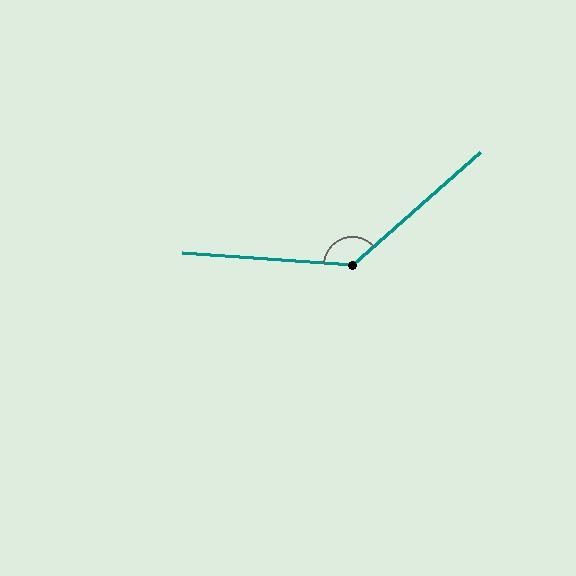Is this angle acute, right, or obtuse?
It is obtuse.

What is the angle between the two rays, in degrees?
Approximately 134 degrees.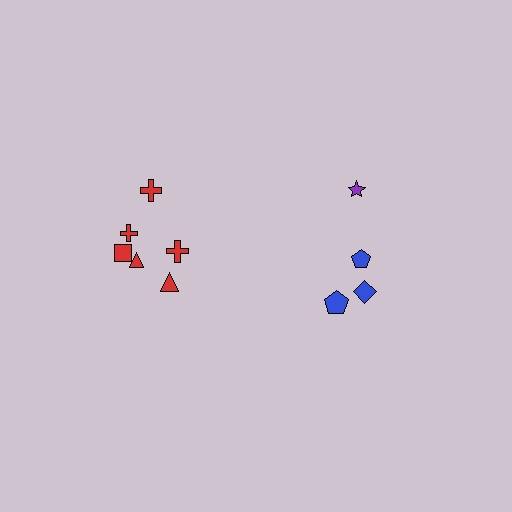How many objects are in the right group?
There are 4 objects.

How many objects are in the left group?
There are 6 objects.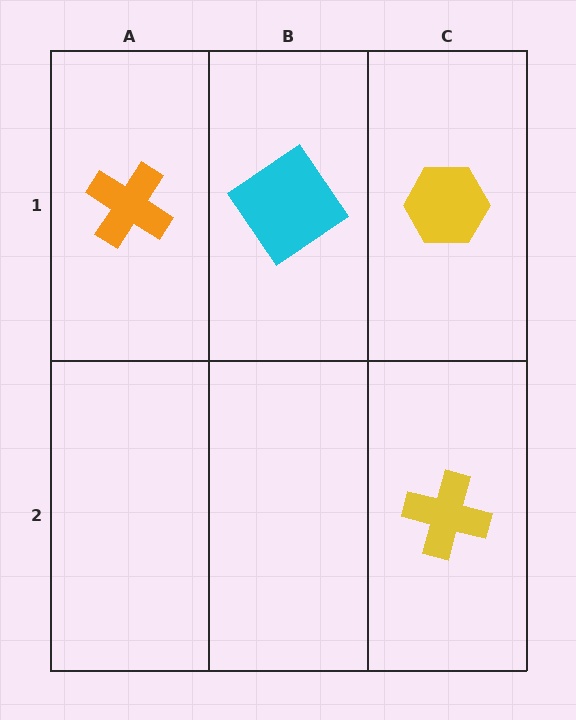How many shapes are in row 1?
3 shapes.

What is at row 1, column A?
An orange cross.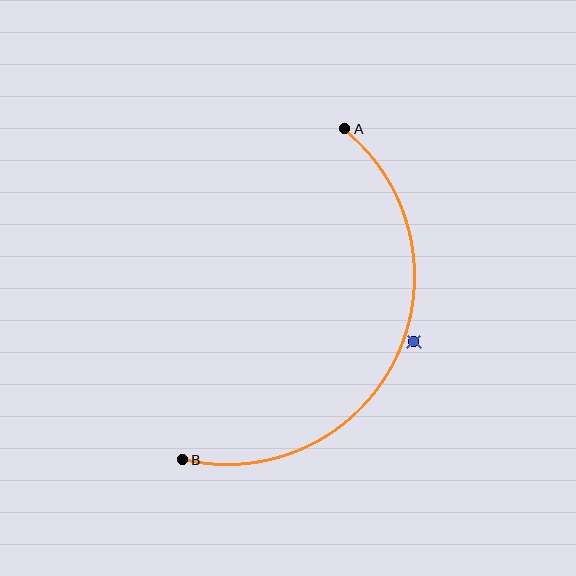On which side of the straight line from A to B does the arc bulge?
The arc bulges to the right of the straight line connecting A and B.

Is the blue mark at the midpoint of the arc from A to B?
No — the blue mark does not lie on the arc at all. It sits slightly outside the curve.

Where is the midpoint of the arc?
The arc midpoint is the point on the curve farthest from the straight line joining A and B. It sits to the right of that line.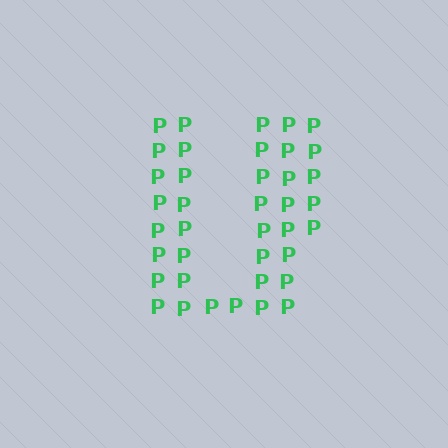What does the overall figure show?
The overall figure shows the letter U.